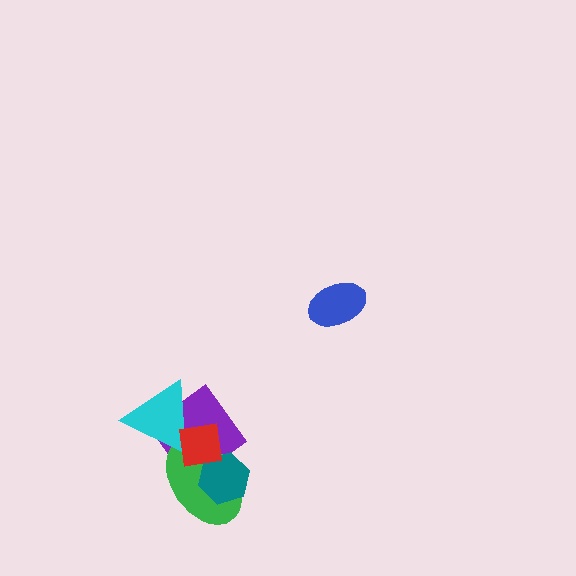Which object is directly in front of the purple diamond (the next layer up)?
The green ellipse is directly in front of the purple diamond.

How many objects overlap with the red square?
4 objects overlap with the red square.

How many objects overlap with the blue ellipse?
0 objects overlap with the blue ellipse.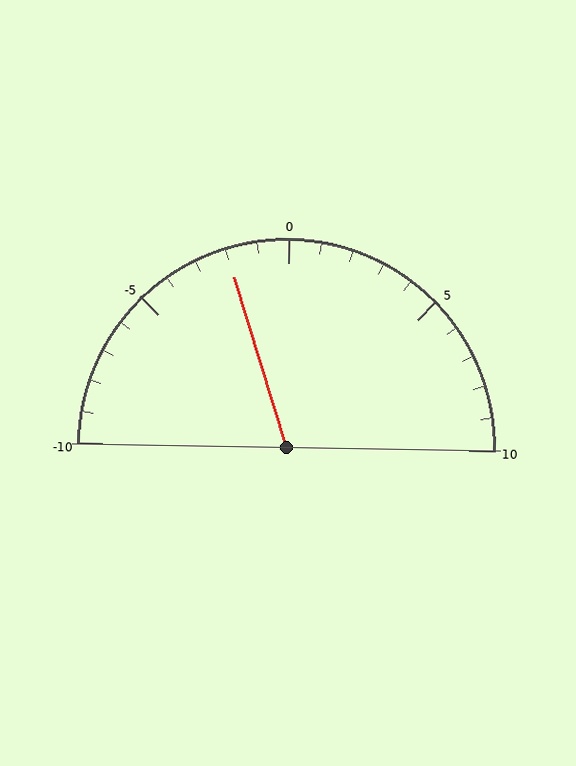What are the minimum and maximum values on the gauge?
The gauge ranges from -10 to 10.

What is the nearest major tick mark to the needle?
The nearest major tick mark is 0.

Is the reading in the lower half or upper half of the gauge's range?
The reading is in the lower half of the range (-10 to 10).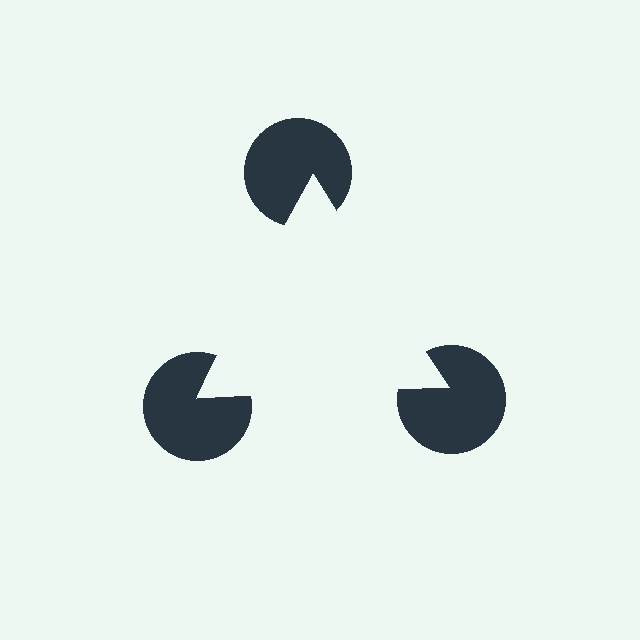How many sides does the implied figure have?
3 sides.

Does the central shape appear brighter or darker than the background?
It typically appears slightly brighter than the background, even though no actual brightness change is drawn.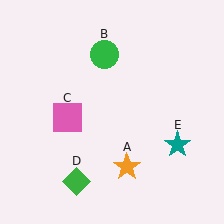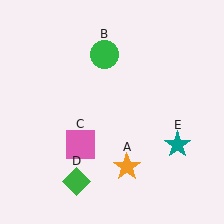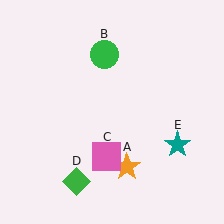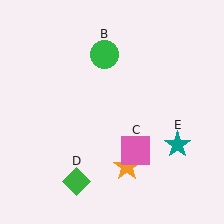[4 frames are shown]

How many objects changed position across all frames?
1 object changed position: pink square (object C).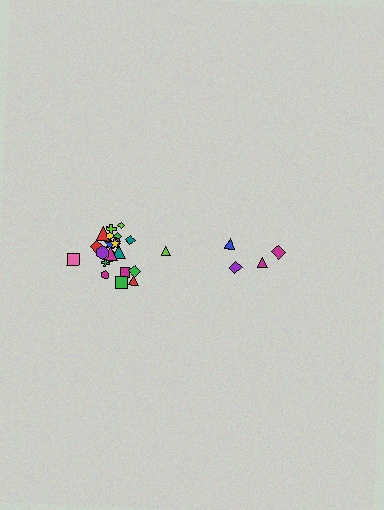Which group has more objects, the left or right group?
The left group.